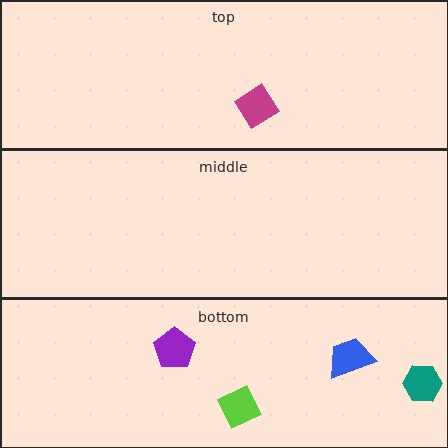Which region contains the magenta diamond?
The top region.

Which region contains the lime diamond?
The bottom region.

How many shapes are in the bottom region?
4.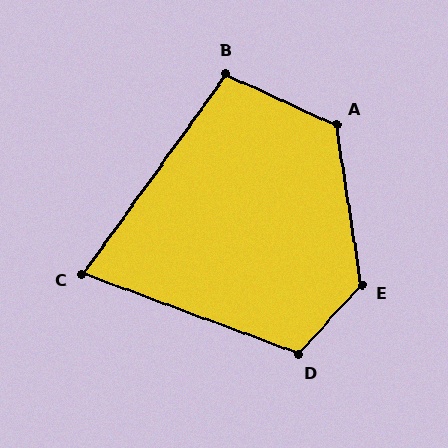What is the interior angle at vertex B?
Approximately 101 degrees (obtuse).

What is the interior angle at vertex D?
Approximately 112 degrees (obtuse).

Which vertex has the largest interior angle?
E, at approximately 129 degrees.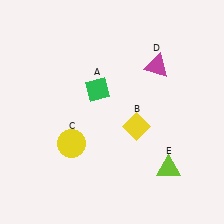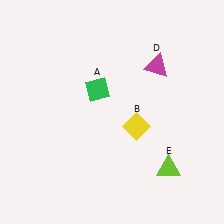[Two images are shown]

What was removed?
The yellow circle (C) was removed in Image 2.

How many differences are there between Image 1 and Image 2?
There is 1 difference between the two images.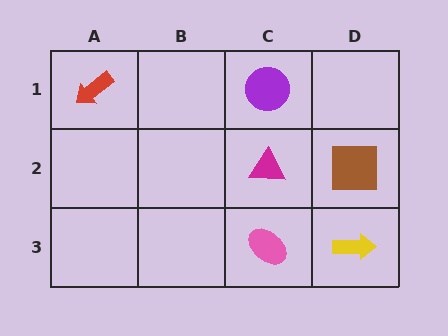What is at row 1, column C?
A purple circle.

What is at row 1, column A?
A red arrow.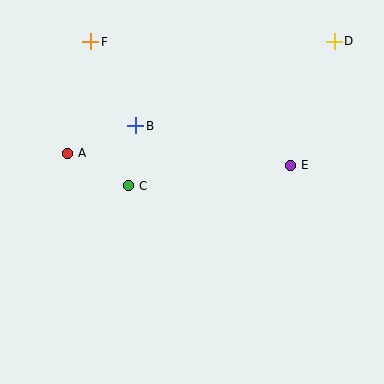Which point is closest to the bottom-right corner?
Point E is closest to the bottom-right corner.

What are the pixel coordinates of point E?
Point E is at (291, 165).